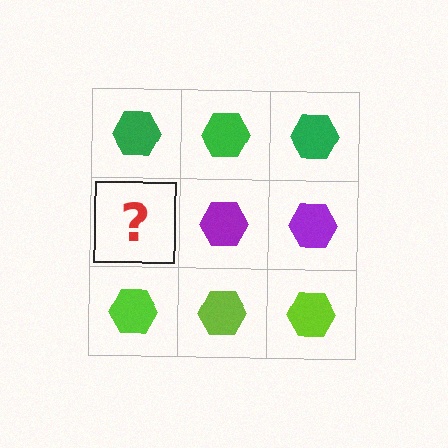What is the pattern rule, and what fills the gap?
The rule is that each row has a consistent color. The gap should be filled with a purple hexagon.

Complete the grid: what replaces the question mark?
The question mark should be replaced with a purple hexagon.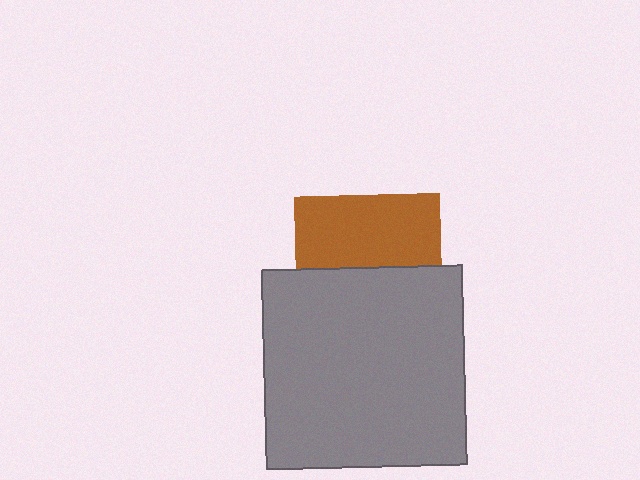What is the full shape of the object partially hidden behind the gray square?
The partially hidden object is a brown square.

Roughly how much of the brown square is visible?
About half of it is visible (roughly 49%).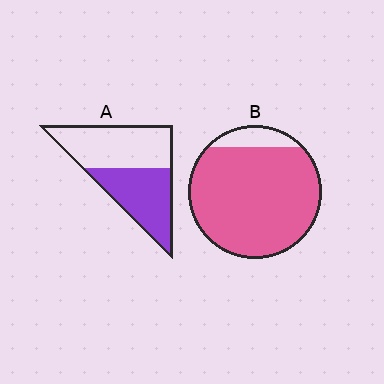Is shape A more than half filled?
Roughly half.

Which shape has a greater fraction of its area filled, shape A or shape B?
Shape B.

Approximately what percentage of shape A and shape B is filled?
A is approximately 45% and B is approximately 90%.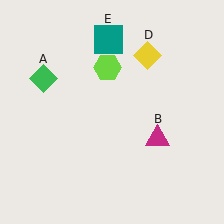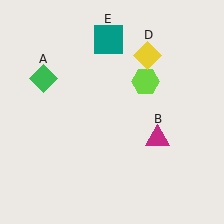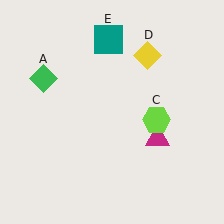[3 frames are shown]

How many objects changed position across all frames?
1 object changed position: lime hexagon (object C).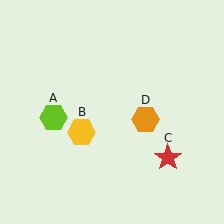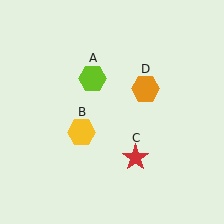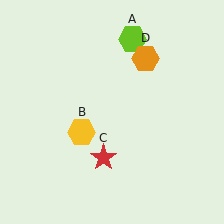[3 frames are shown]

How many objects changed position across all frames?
3 objects changed position: lime hexagon (object A), red star (object C), orange hexagon (object D).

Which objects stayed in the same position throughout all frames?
Yellow hexagon (object B) remained stationary.